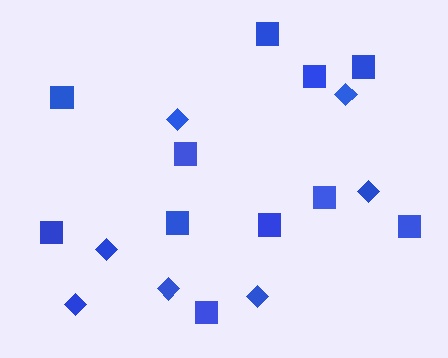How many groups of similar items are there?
There are 2 groups: one group of squares (11) and one group of diamonds (7).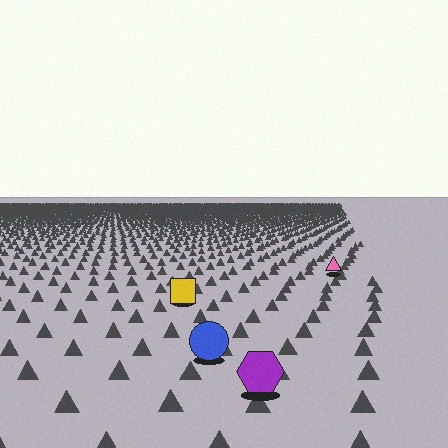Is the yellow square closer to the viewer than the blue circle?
No. The blue circle is closer — you can tell from the texture gradient: the ground texture is coarser near it.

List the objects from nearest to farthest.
From nearest to farthest: the purple hexagon, the blue circle, the yellow square, the pink triangle.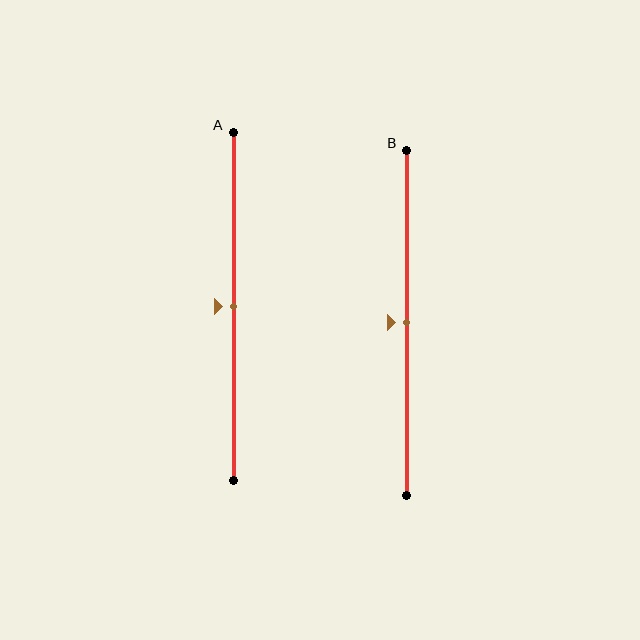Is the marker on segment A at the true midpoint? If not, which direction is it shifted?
Yes, the marker on segment A is at the true midpoint.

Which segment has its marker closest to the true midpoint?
Segment A has its marker closest to the true midpoint.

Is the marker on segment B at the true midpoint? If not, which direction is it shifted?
Yes, the marker on segment B is at the true midpoint.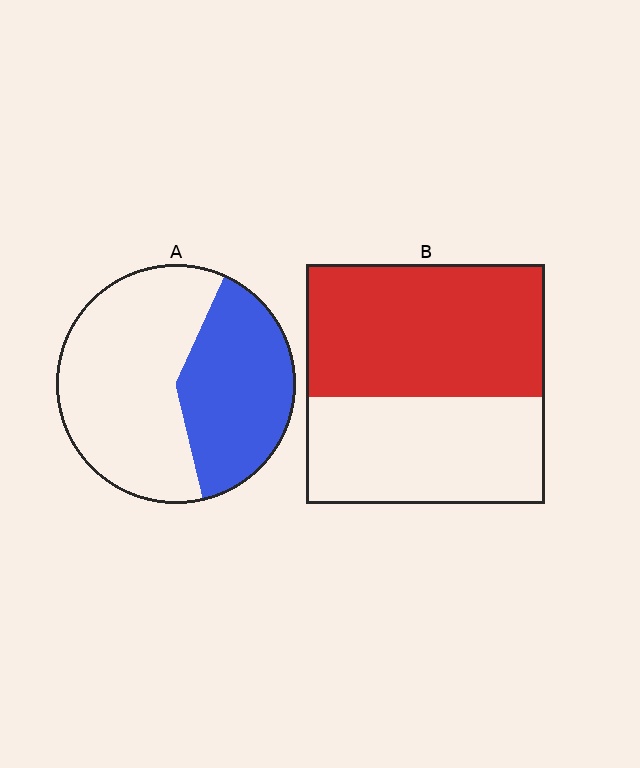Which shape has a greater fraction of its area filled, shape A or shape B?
Shape B.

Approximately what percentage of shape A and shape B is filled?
A is approximately 40% and B is approximately 55%.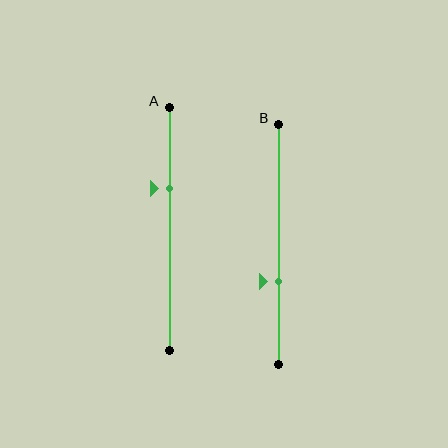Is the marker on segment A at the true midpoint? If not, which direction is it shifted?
No, the marker on segment A is shifted upward by about 17% of the segment length.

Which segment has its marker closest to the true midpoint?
Segment B has its marker closest to the true midpoint.